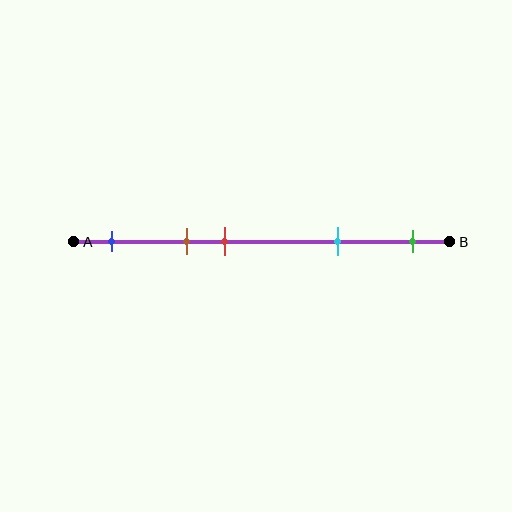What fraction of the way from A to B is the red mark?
The red mark is approximately 40% (0.4) of the way from A to B.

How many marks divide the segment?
There are 5 marks dividing the segment.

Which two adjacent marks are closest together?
The brown and red marks are the closest adjacent pair.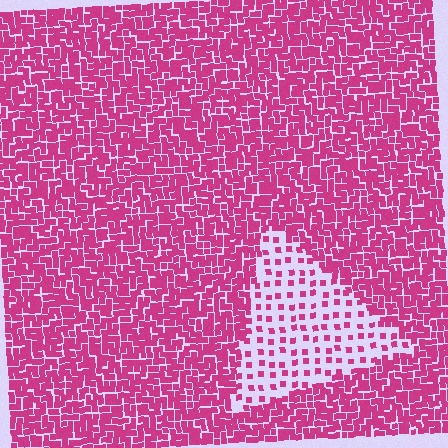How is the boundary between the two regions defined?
The boundary is defined by a change in element density (approximately 3.2x ratio). All elements are the same color, size, and shape.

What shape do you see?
I see a triangle.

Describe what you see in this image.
The image contains small magenta elements arranged at two different densities. A triangle-shaped region is visible where the elements are less densely packed than the surrounding area.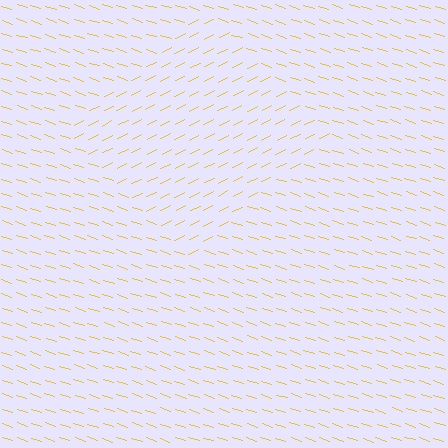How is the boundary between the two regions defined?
The boundary is defined purely by a change in line orientation (approximately 45 degrees difference). All lines are the same color and thickness.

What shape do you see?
I see a diamond.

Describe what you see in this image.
The image is filled with small yellow line segments. A diamond region in the image has lines oriented differently from the surrounding lines, creating a visible texture boundary.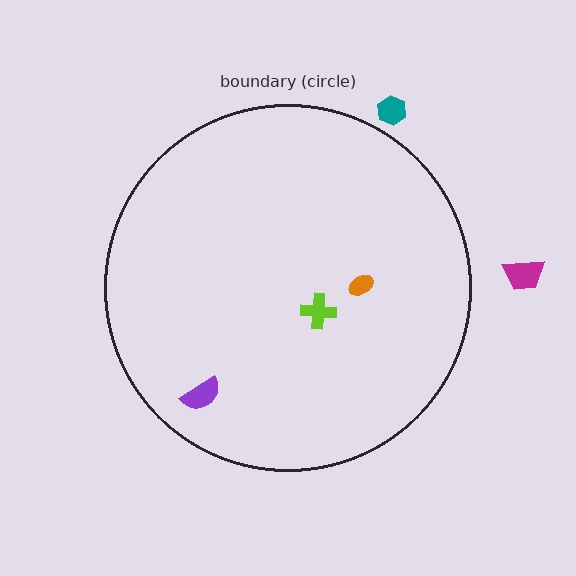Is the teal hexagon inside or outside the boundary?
Outside.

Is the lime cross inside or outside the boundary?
Inside.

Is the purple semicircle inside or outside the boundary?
Inside.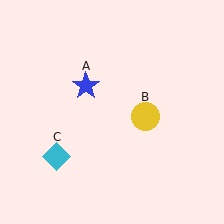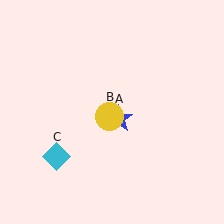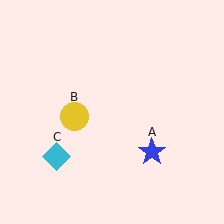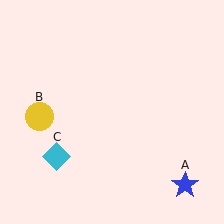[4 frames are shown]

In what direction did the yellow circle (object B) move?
The yellow circle (object B) moved left.